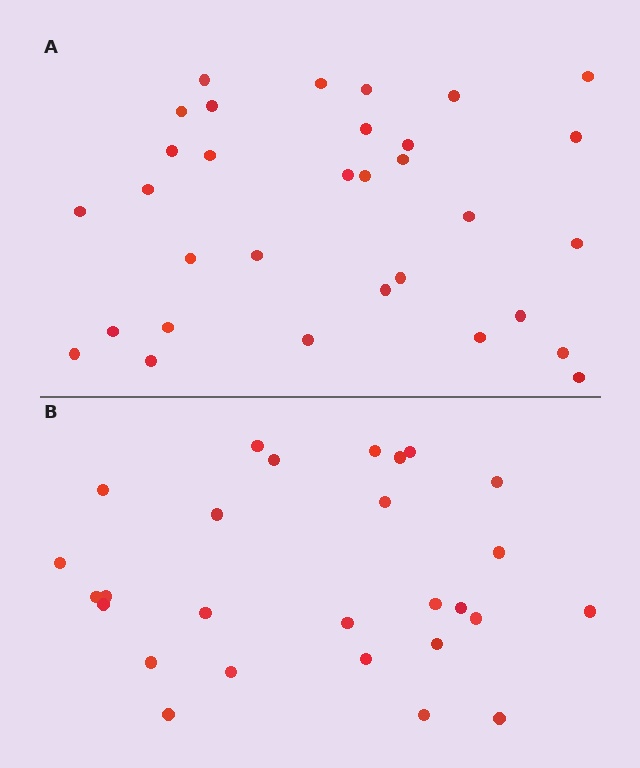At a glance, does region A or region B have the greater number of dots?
Region A (the top region) has more dots.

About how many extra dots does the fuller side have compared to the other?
Region A has about 5 more dots than region B.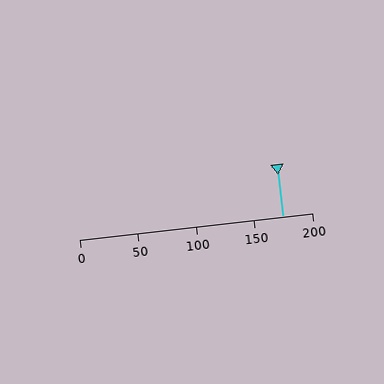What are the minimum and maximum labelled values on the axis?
The axis runs from 0 to 200.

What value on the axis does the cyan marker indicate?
The marker indicates approximately 175.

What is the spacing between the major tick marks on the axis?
The major ticks are spaced 50 apart.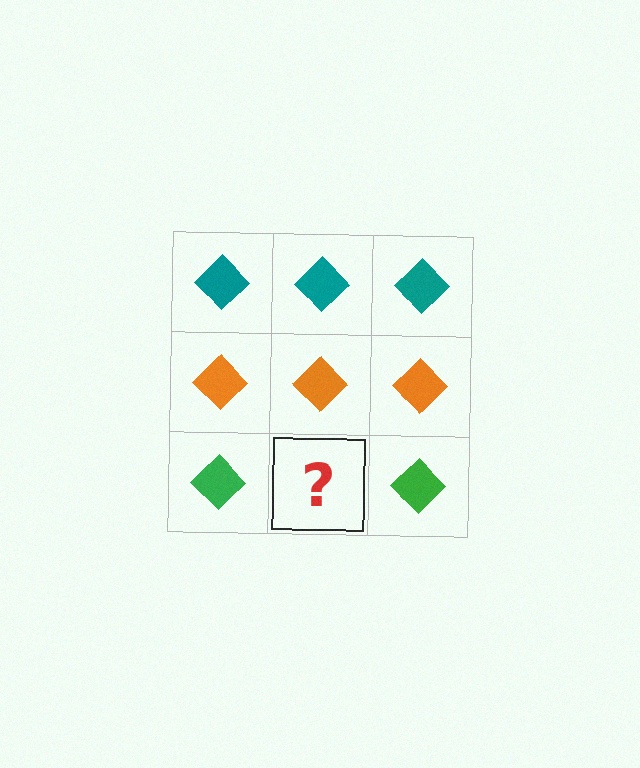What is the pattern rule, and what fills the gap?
The rule is that each row has a consistent color. The gap should be filled with a green diamond.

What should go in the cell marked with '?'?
The missing cell should contain a green diamond.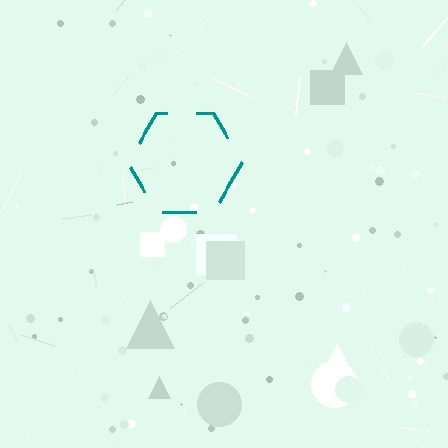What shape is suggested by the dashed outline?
The dashed outline suggests a hexagon.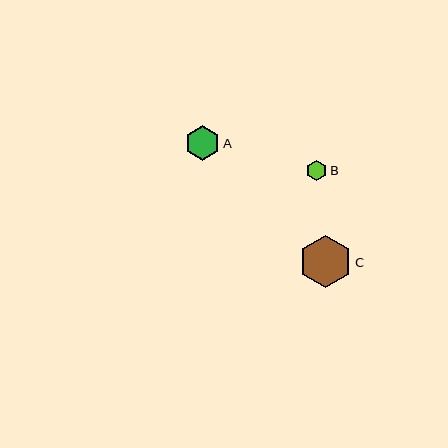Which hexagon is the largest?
Hexagon C is the largest with a size of approximately 52 pixels.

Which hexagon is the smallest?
Hexagon B is the smallest with a size of approximately 20 pixels.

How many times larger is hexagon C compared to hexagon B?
Hexagon C is approximately 2.6 times the size of hexagon B.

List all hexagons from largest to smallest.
From largest to smallest: C, A, B.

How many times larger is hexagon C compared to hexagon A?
Hexagon C is approximately 1.5 times the size of hexagon A.